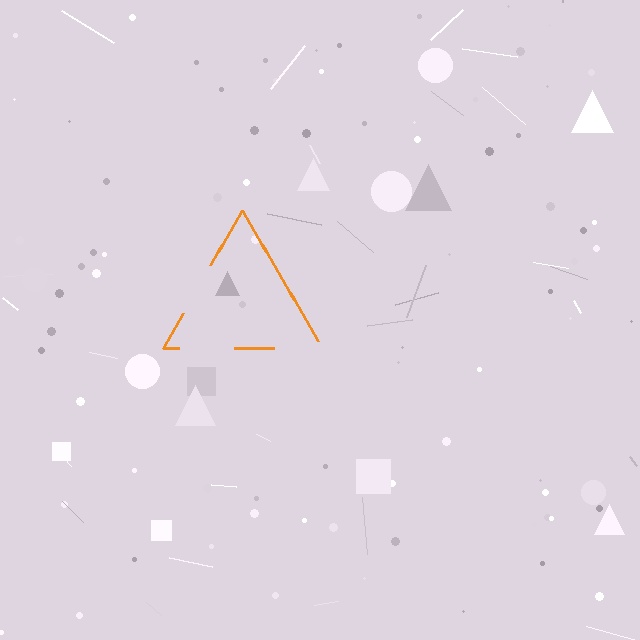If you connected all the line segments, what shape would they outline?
They would outline a triangle.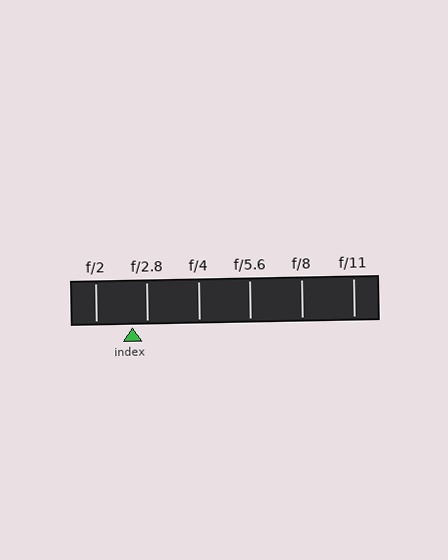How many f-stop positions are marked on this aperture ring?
There are 6 f-stop positions marked.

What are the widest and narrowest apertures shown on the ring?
The widest aperture shown is f/2 and the narrowest is f/11.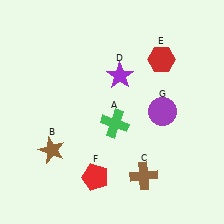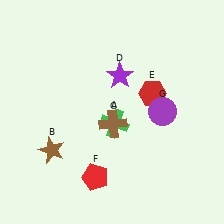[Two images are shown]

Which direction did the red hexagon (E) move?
The red hexagon (E) moved down.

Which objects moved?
The objects that moved are: the brown cross (C), the red hexagon (E).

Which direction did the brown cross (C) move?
The brown cross (C) moved up.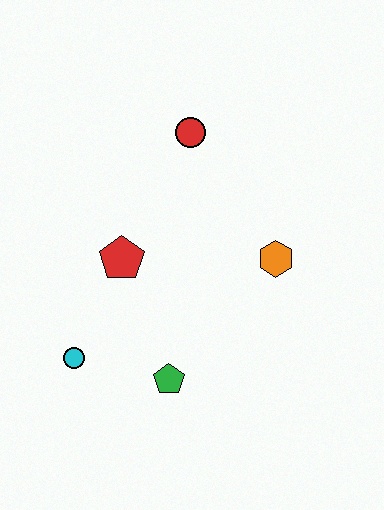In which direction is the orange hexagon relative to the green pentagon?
The orange hexagon is above the green pentagon.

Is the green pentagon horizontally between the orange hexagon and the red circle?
No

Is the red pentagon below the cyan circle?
No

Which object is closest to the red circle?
The red pentagon is closest to the red circle.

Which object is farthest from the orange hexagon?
The cyan circle is farthest from the orange hexagon.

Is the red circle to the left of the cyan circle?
No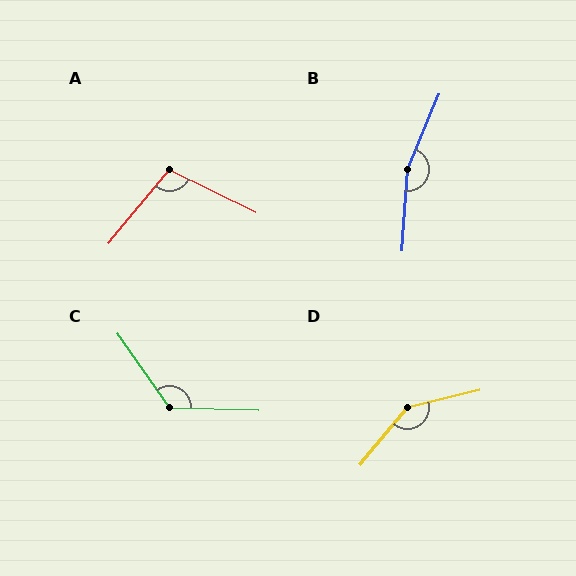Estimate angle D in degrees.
Approximately 143 degrees.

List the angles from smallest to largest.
A (103°), C (127°), D (143°), B (162°).